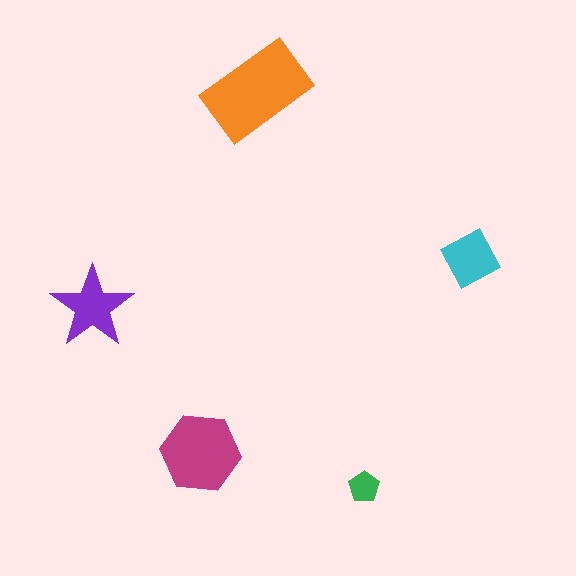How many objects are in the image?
There are 5 objects in the image.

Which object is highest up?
The orange rectangle is topmost.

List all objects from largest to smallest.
The orange rectangle, the magenta hexagon, the purple star, the cyan diamond, the green pentagon.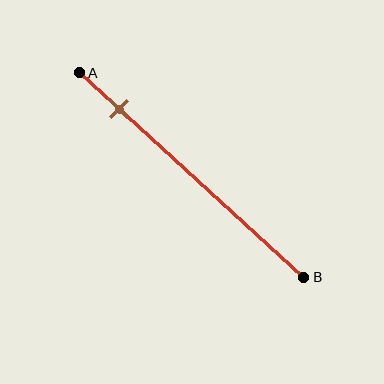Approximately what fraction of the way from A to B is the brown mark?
The brown mark is approximately 20% of the way from A to B.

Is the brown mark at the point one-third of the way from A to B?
No, the mark is at about 20% from A, not at the 33% one-third point.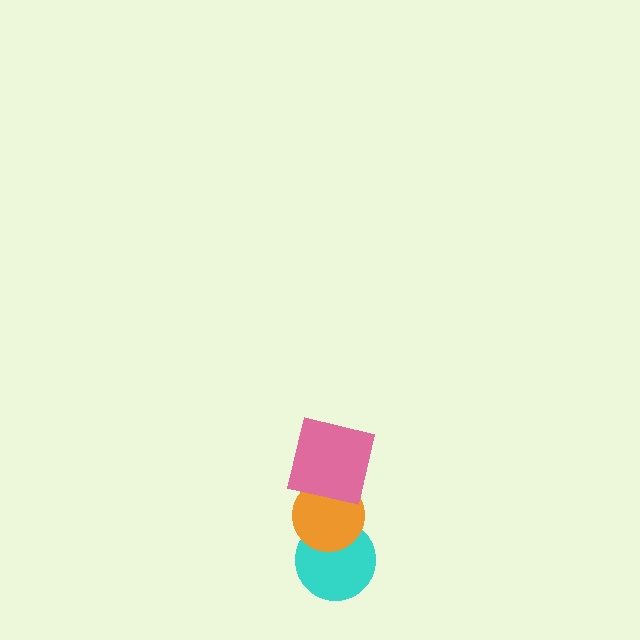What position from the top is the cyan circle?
The cyan circle is 3rd from the top.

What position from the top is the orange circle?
The orange circle is 2nd from the top.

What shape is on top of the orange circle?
The pink square is on top of the orange circle.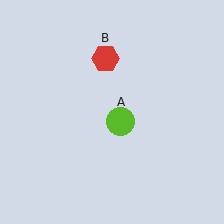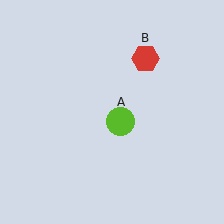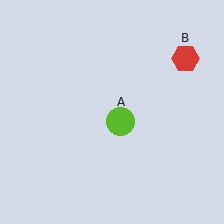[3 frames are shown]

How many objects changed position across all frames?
1 object changed position: red hexagon (object B).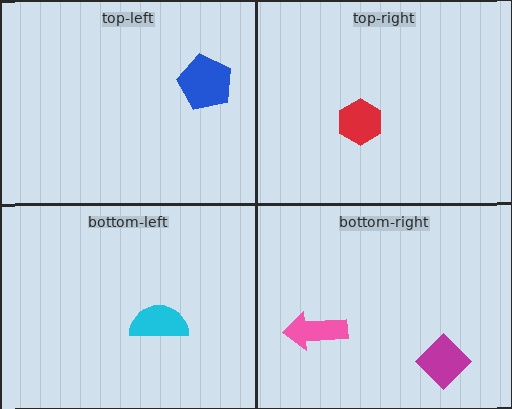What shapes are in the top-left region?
The blue pentagon.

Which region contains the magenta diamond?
The bottom-right region.